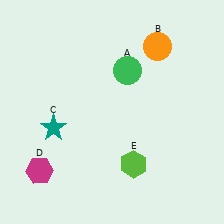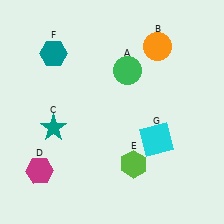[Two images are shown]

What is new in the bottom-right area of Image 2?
A cyan square (G) was added in the bottom-right area of Image 2.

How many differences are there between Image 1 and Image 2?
There are 2 differences between the two images.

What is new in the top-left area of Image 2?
A teal hexagon (F) was added in the top-left area of Image 2.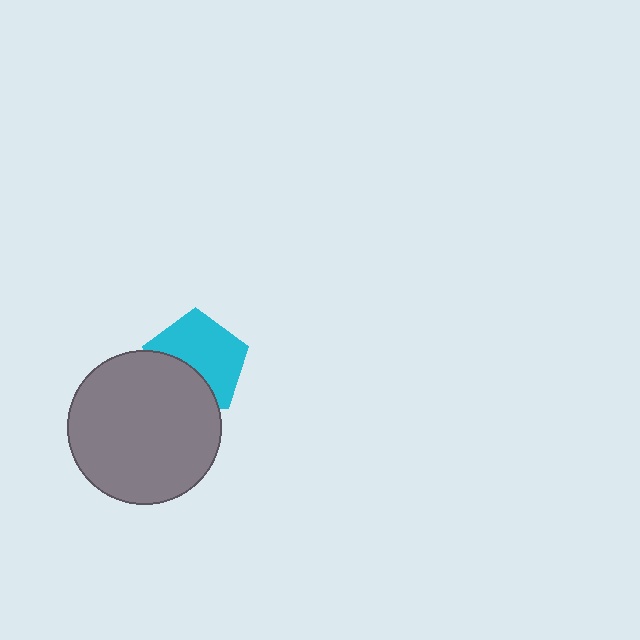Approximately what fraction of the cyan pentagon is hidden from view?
Roughly 38% of the cyan pentagon is hidden behind the gray circle.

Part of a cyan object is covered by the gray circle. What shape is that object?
It is a pentagon.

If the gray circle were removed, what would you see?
You would see the complete cyan pentagon.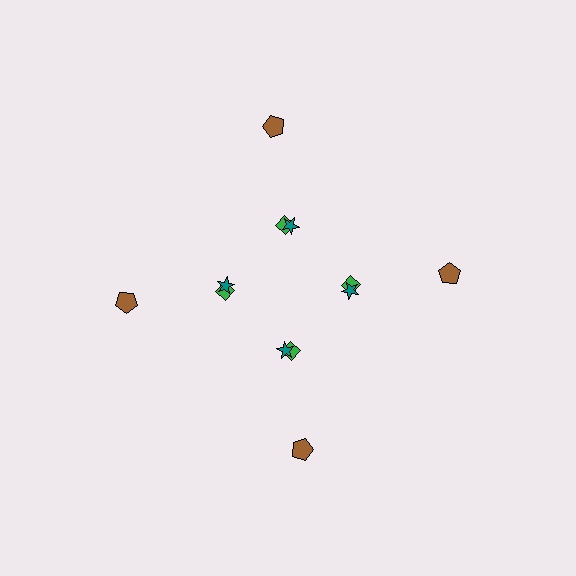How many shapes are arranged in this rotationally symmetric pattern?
There are 12 shapes, arranged in 4 groups of 3.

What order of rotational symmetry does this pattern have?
This pattern has 4-fold rotational symmetry.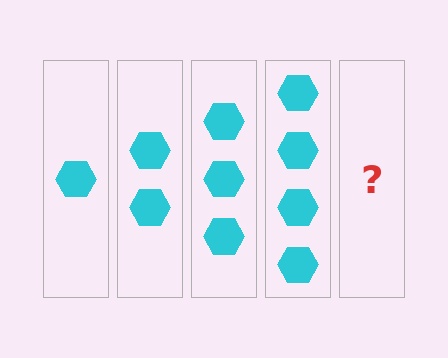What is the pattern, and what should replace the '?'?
The pattern is that each step adds one more hexagon. The '?' should be 5 hexagons.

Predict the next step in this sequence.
The next step is 5 hexagons.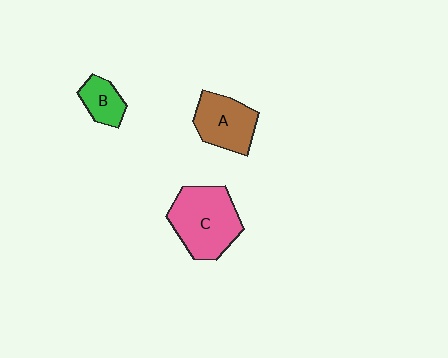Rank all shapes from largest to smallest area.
From largest to smallest: C (pink), A (brown), B (green).